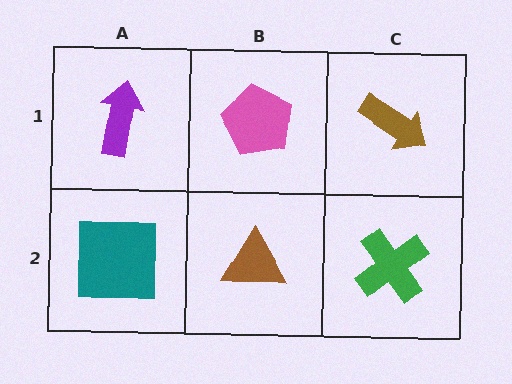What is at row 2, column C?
A green cross.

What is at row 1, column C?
A brown arrow.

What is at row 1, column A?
A purple arrow.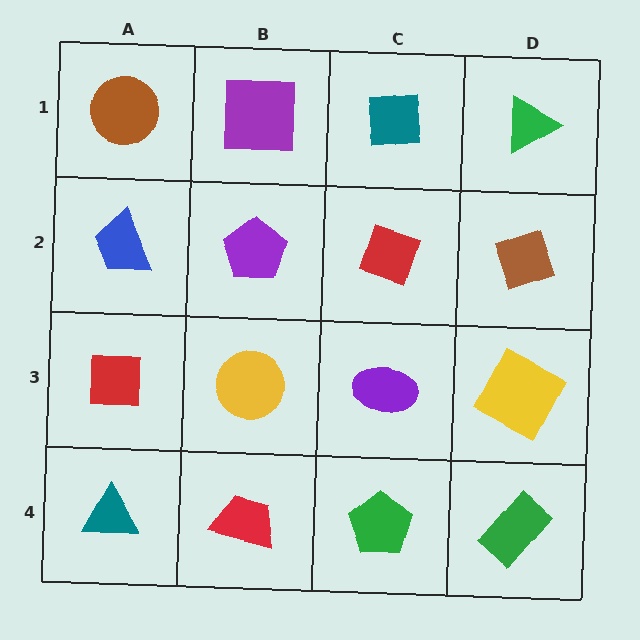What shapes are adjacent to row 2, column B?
A purple square (row 1, column B), a yellow circle (row 3, column B), a blue trapezoid (row 2, column A), a red diamond (row 2, column C).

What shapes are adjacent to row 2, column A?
A brown circle (row 1, column A), a red square (row 3, column A), a purple pentagon (row 2, column B).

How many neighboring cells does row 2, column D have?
3.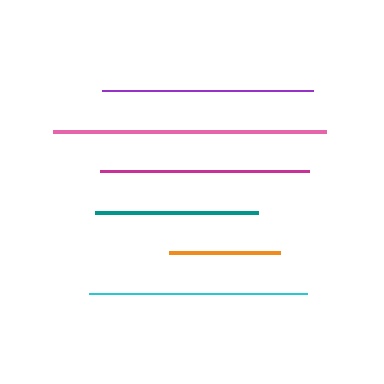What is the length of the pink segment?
The pink segment is approximately 273 pixels long.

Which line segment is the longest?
The pink line is the longest at approximately 273 pixels.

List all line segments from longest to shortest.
From longest to shortest: pink, cyan, purple, magenta, teal, orange.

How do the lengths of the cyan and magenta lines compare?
The cyan and magenta lines are approximately the same length.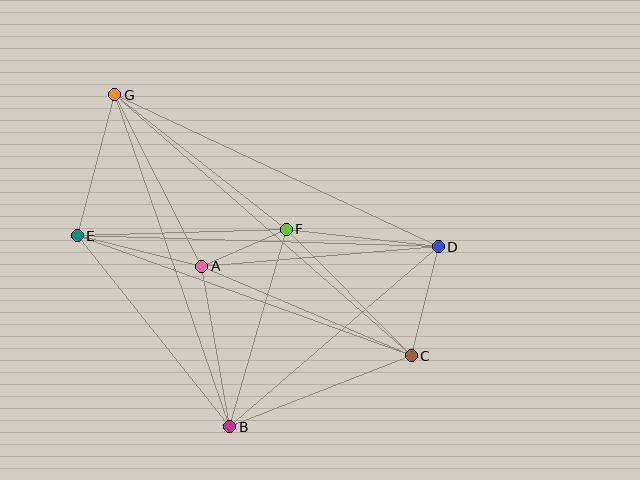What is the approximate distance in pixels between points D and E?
The distance between D and E is approximately 362 pixels.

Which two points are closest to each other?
Points A and F are closest to each other.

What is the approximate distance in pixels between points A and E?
The distance between A and E is approximately 128 pixels.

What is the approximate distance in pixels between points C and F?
The distance between C and F is approximately 178 pixels.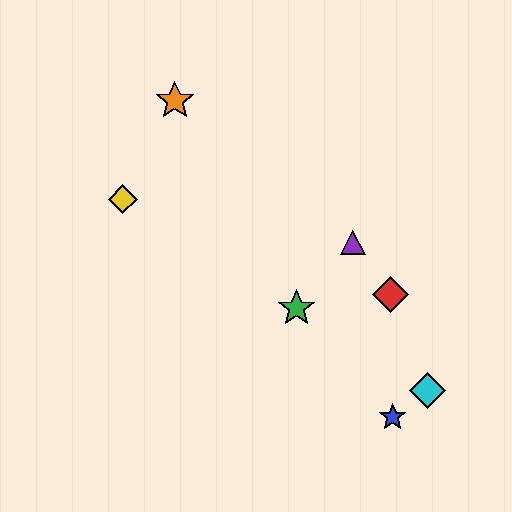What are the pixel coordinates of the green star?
The green star is at (296, 308).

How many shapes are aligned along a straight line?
3 shapes (the green star, the yellow diamond, the cyan diamond) are aligned along a straight line.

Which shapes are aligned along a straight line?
The green star, the yellow diamond, the cyan diamond are aligned along a straight line.